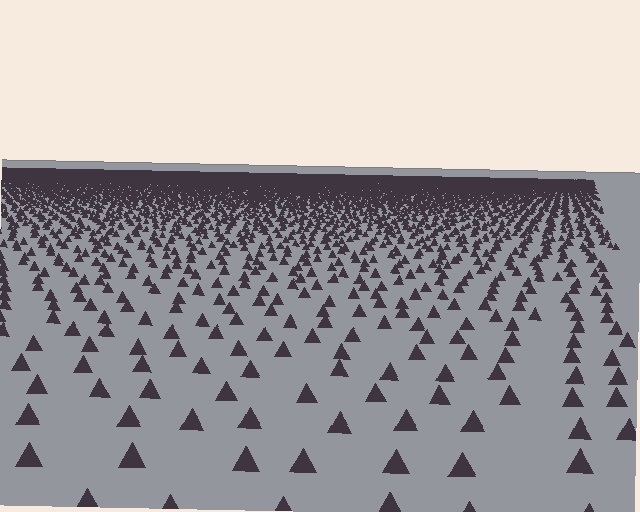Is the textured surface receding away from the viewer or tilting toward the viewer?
The surface is receding away from the viewer. Texture elements get smaller and denser toward the top.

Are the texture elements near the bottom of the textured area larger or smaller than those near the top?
Larger. Near the bottom, elements are closer to the viewer and appear at a bigger on-screen size.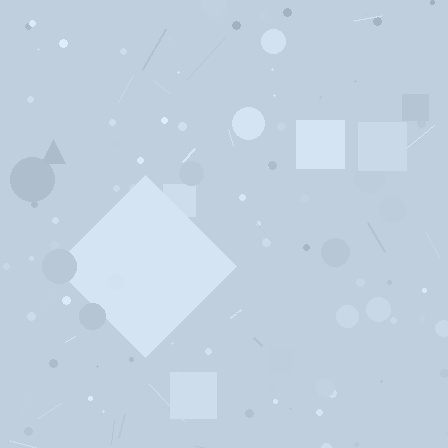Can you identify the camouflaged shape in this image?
The camouflaged shape is a diamond.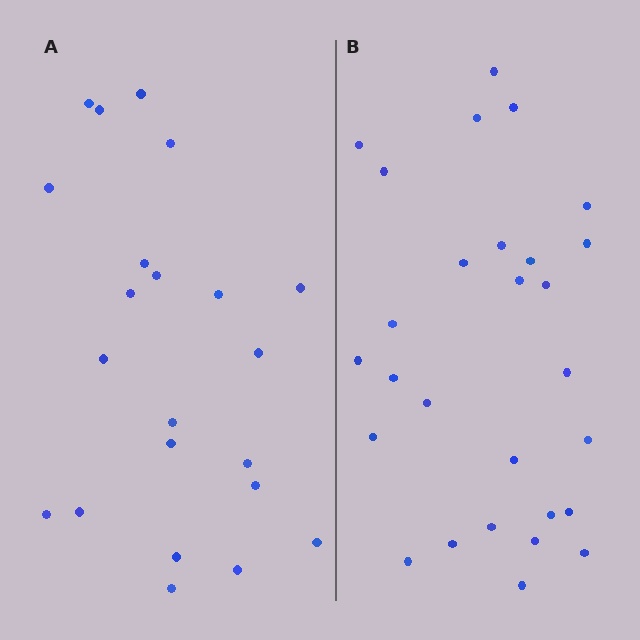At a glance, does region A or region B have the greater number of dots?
Region B (the right region) has more dots.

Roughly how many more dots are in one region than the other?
Region B has about 6 more dots than region A.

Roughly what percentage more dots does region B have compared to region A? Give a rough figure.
About 25% more.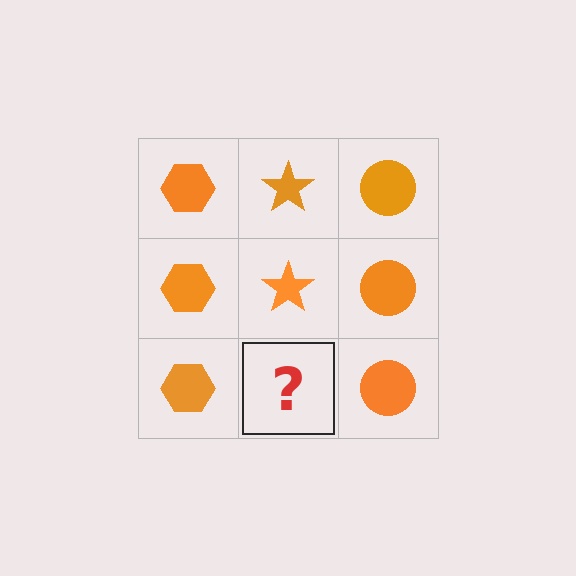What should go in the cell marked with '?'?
The missing cell should contain an orange star.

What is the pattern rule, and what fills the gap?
The rule is that each column has a consistent shape. The gap should be filled with an orange star.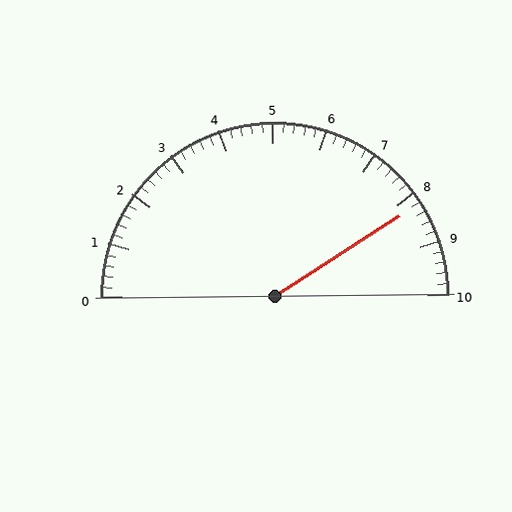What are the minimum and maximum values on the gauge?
The gauge ranges from 0 to 10.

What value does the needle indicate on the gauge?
The needle indicates approximately 8.2.